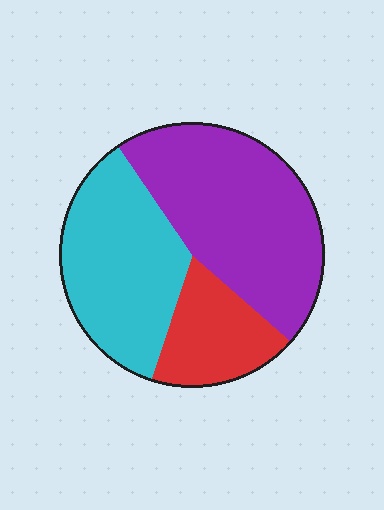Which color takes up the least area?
Red, at roughly 20%.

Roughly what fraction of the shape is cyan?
Cyan covers roughly 35% of the shape.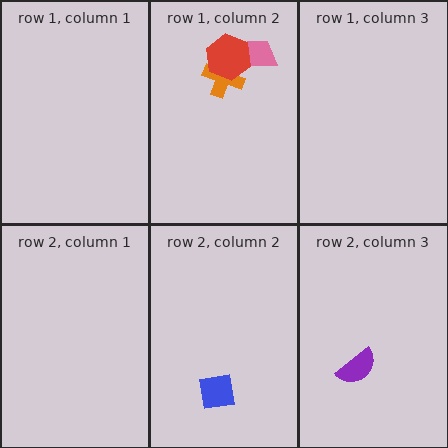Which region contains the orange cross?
The row 1, column 2 region.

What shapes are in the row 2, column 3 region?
The purple semicircle.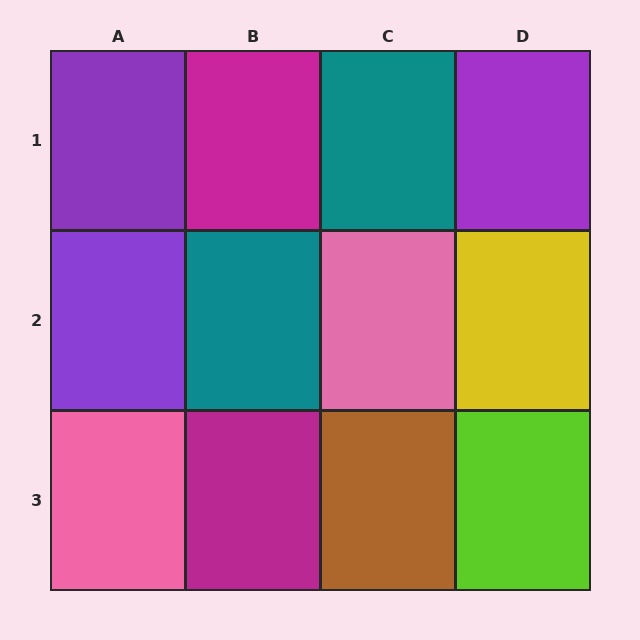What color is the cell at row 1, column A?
Purple.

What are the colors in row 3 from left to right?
Pink, magenta, brown, lime.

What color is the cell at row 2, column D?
Yellow.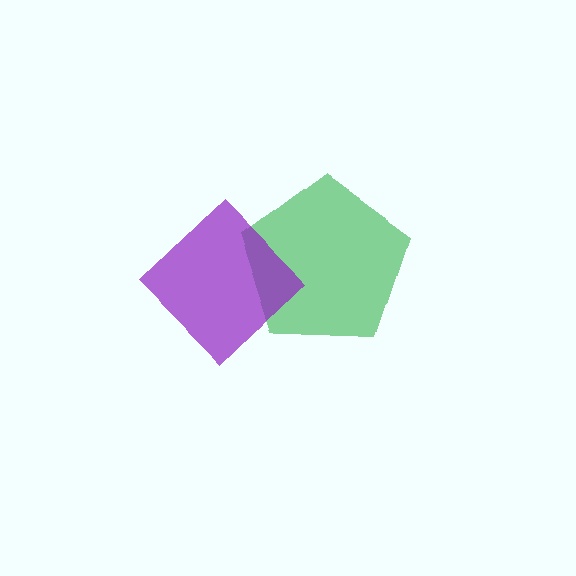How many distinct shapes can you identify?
There are 2 distinct shapes: a green pentagon, a purple diamond.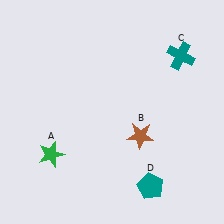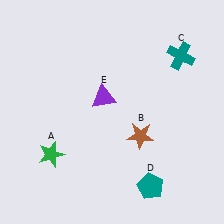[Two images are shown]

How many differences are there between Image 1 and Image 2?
There is 1 difference between the two images.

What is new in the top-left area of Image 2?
A purple triangle (E) was added in the top-left area of Image 2.